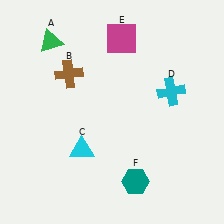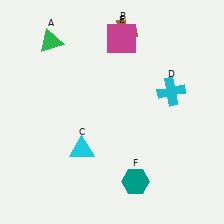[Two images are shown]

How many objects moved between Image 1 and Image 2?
1 object moved between the two images.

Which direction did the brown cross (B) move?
The brown cross (B) moved right.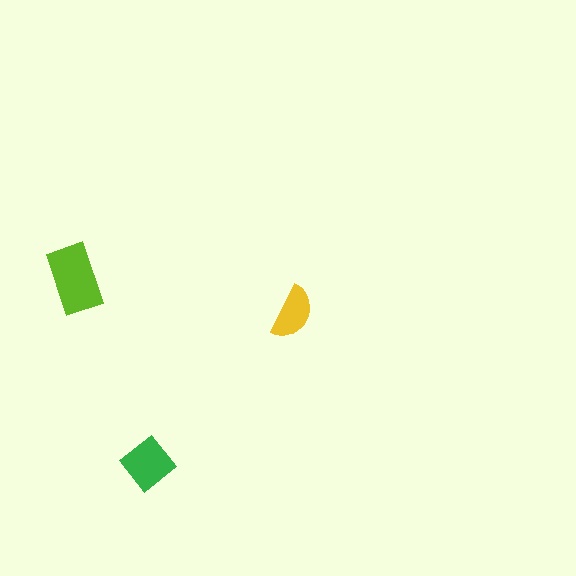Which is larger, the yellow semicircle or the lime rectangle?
The lime rectangle.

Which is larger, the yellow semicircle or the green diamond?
The green diamond.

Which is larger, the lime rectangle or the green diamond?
The lime rectangle.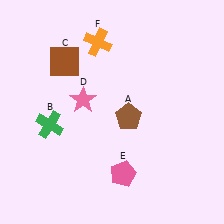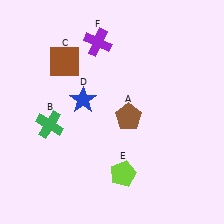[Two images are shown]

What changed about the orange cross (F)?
In Image 1, F is orange. In Image 2, it changed to purple.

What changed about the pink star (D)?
In Image 1, D is pink. In Image 2, it changed to blue.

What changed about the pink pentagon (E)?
In Image 1, E is pink. In Image 2, it changed to lime.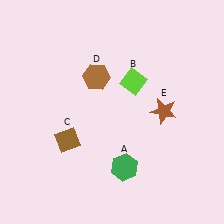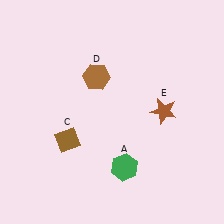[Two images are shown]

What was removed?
The lime diamond (B) was removed in Image 2.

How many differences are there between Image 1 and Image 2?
There is 1 difference between the two images.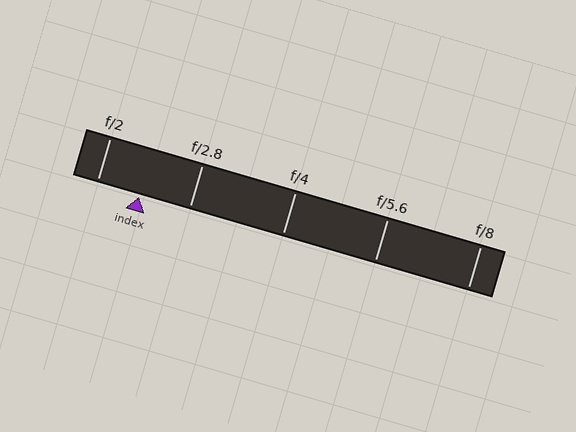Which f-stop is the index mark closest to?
The index mark is closest to f/2.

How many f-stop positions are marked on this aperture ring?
There are 5 f-stop positions marked.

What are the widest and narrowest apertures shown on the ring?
The widest aperture shown is f/2 and the narrowest is f/8.